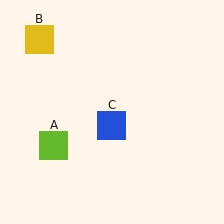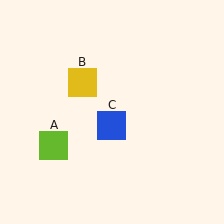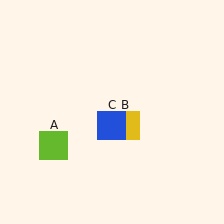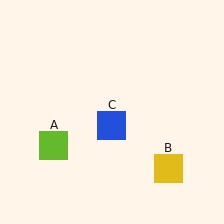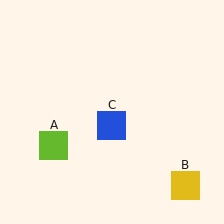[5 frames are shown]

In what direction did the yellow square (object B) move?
The yellow square (object B) moved down and to the right.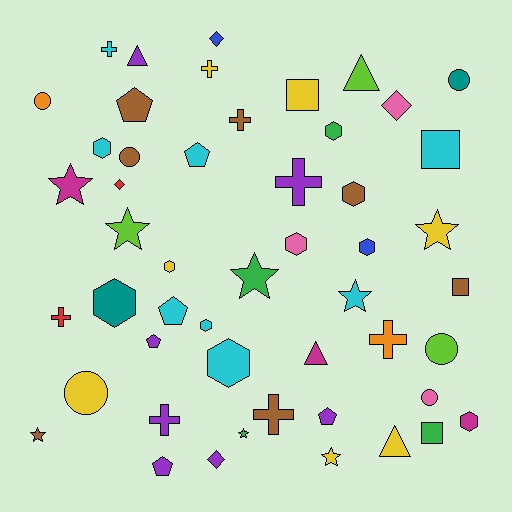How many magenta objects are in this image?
There are 3 magenta objects.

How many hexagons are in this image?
There are 10 hexagons.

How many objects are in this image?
There are 50 objects.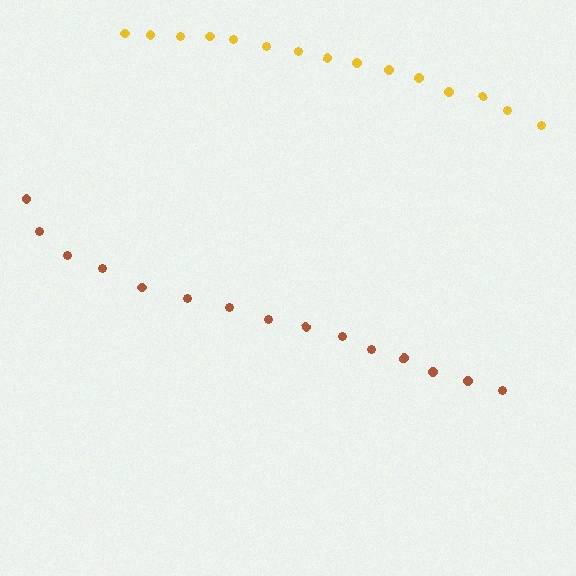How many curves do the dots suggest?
There are 2 distinct paths.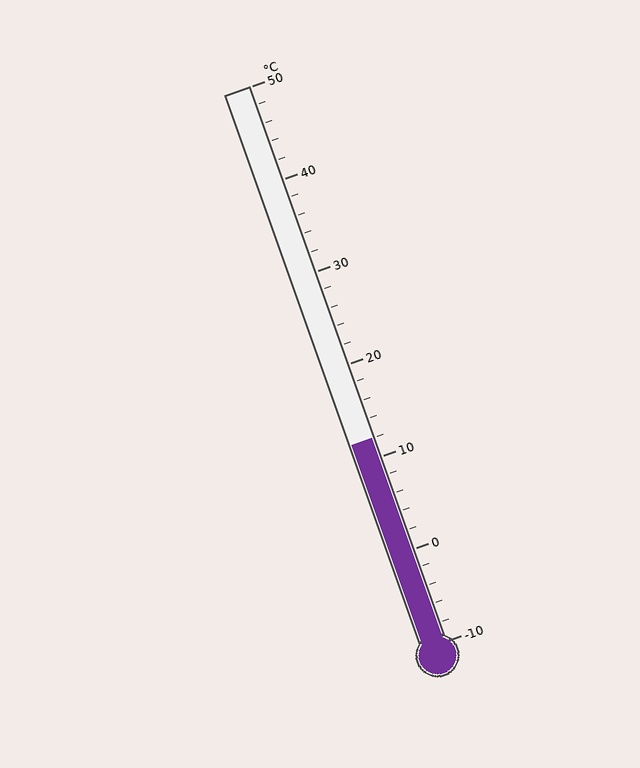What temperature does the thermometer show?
The thermometer shows approximately 12°C.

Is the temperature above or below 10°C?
The temperature is above 10°C.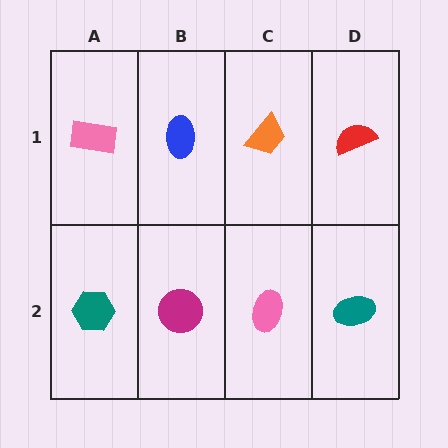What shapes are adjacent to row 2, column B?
A blue ellipse (row 1, column B), a teal hexagon (row 2, column A), a pink ellipse (row 2, column C).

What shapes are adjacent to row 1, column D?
A teal ellipse (row 2, column D), an orange trapezoid (row 1, column C).